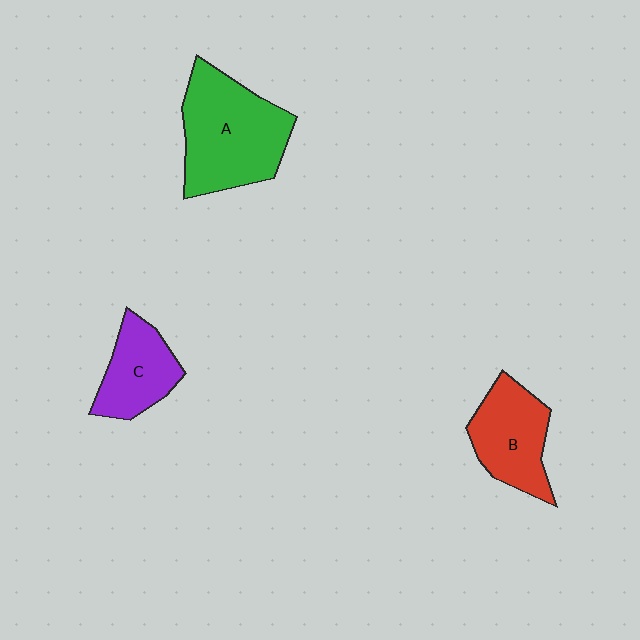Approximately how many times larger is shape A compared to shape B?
Approximately 1.5 times.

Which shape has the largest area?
Shape A (green).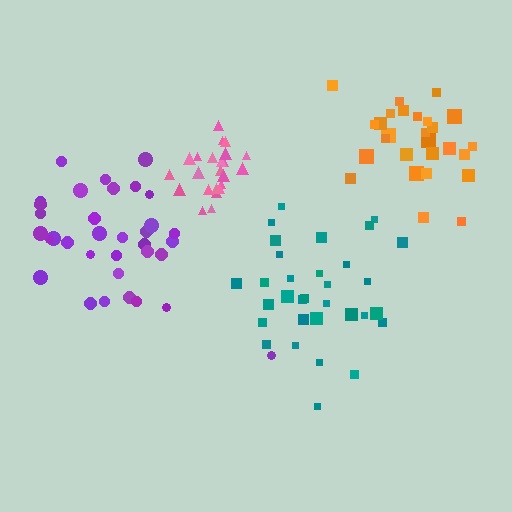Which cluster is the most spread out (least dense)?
Purple.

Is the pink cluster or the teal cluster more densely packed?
Pink.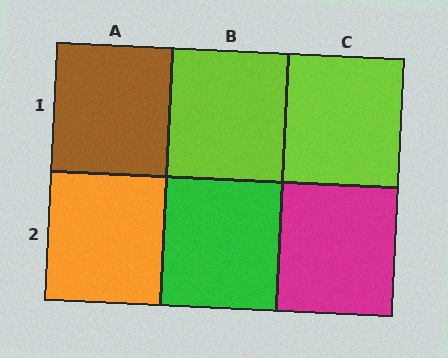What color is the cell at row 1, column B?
Lime.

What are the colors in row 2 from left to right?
Orange, green, magenta.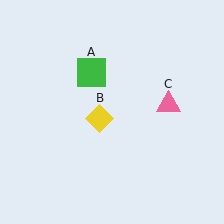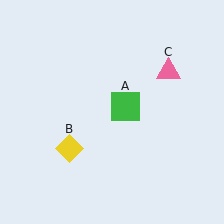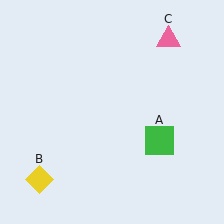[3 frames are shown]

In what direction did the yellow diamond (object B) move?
The yellow diamond (object B) moved down and to the left.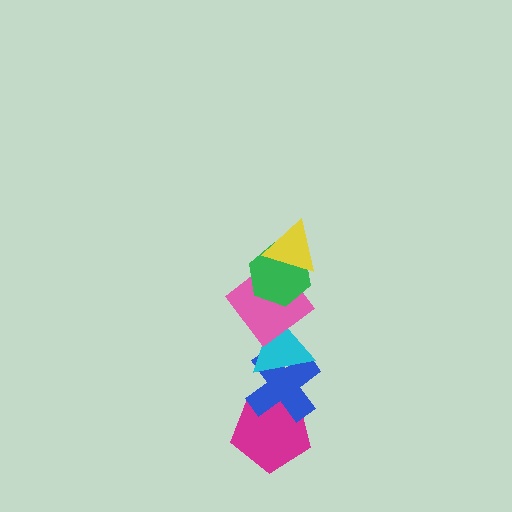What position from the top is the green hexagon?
The green hexagon is 2nd from the top.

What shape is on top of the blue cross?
The cyan triangle is on top of the blue cross.